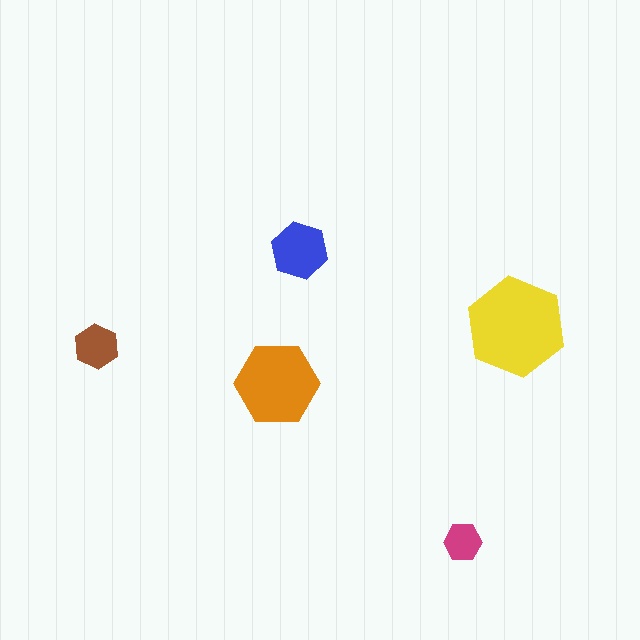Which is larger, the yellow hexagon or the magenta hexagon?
The yellow one.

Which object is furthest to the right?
The yellow hexagon is rightmost.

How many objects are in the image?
There are 5 objects in the image.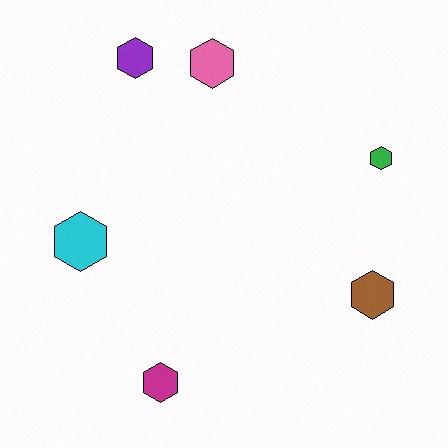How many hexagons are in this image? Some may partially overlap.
There are 6 hexagons.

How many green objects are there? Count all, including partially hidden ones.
There is 1 green object.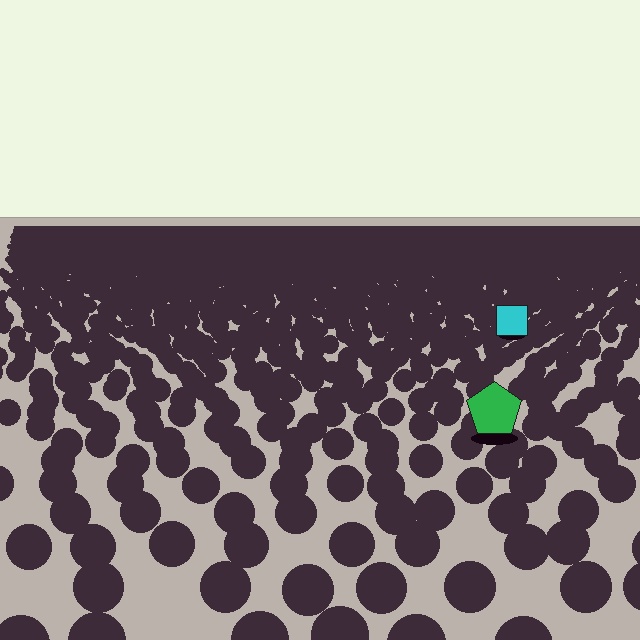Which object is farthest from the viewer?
The cyan square is farthest from the viewer. It appears smaller and the ground texture around it is denser.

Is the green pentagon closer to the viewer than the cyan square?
Yes. The green pentagon is closer — you can tell from the texture gradient: the ground texture is coarser near it.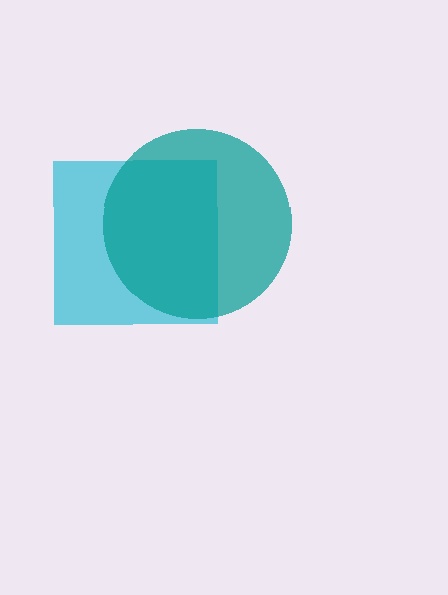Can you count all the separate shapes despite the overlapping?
Yes, there are 2 separate shapes.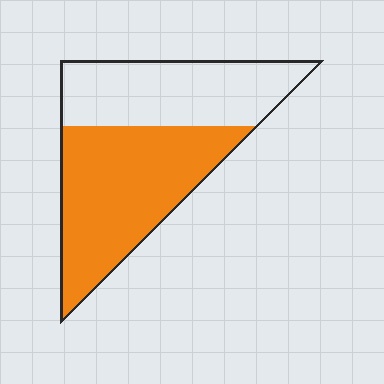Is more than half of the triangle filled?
Yes.